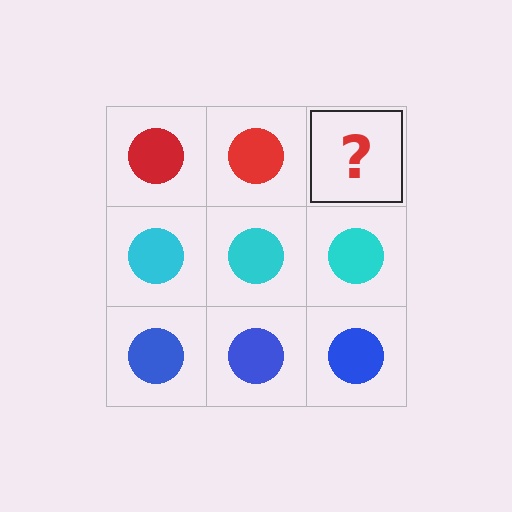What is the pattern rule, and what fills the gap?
The rule is that each row has a consistent color. The gap should be filled with a red circle.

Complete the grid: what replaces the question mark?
The question mark should be replaced with a red circle.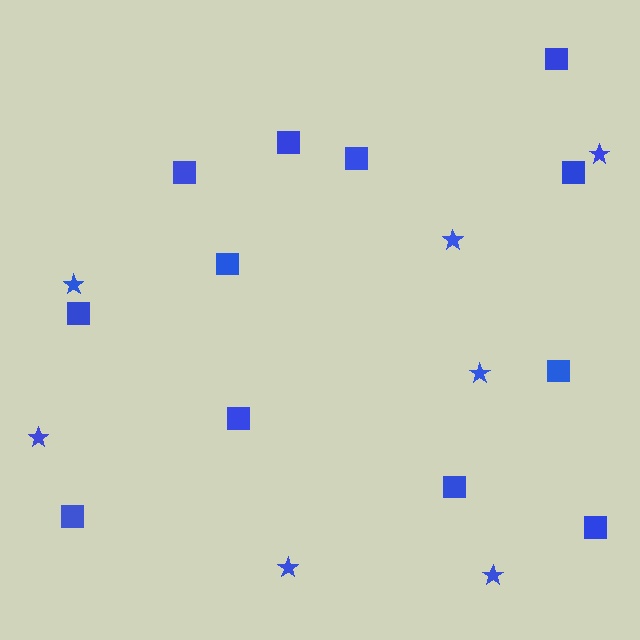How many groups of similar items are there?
There are 2 groups: one group of squares (12) and one group of stars (7).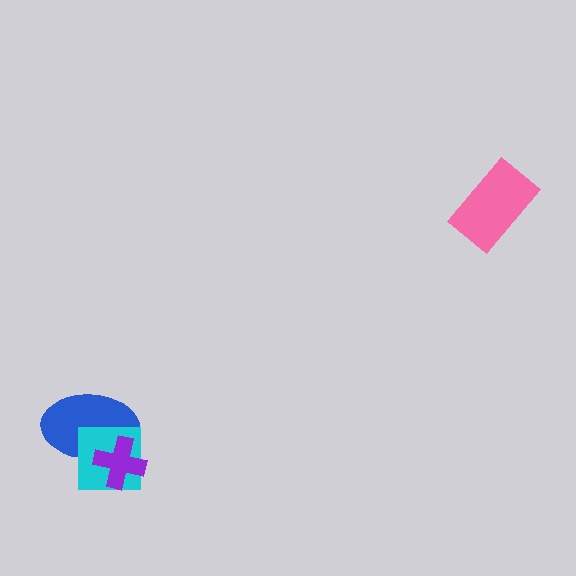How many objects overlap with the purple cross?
2 objects overlap with the purple cross.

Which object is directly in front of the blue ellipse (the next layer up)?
The cyan square is directly in front of the blue ellipse.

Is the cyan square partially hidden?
Yes, it is partially covered by another shape.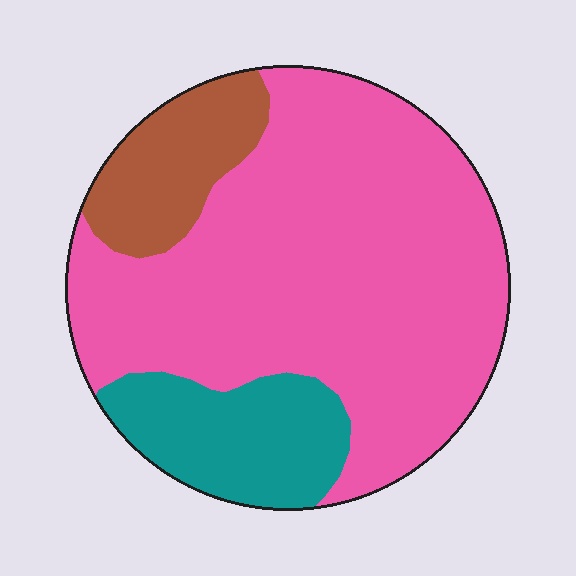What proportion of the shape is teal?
Teal takes up about one sixth (1/6) of the shape.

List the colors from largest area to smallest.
From largest to smallest: pink, teal, brown.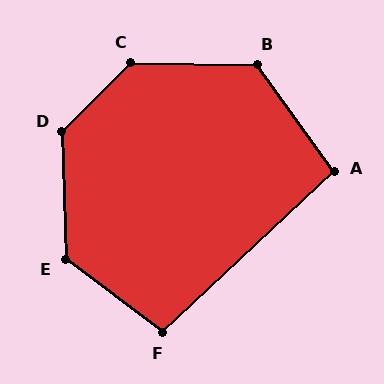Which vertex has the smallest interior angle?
A, at approximately 98 degrees.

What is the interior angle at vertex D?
Approximately 134 degrees (obtuse).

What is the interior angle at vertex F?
Approximately 100 degrees (obtuse).